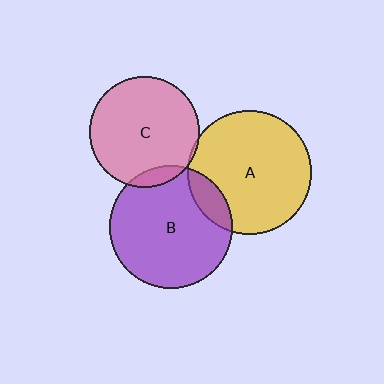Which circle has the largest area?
Circle A (yellow).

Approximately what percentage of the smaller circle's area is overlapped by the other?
Approximately 5%.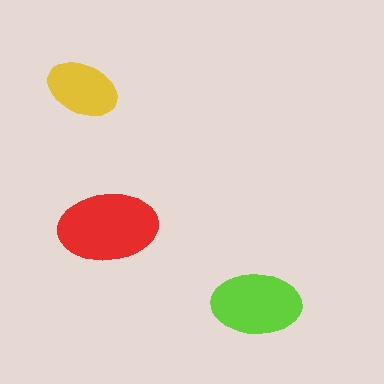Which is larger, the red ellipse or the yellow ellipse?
The red one.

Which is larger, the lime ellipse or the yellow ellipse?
The lime one.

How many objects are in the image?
There are 3 objects in the image.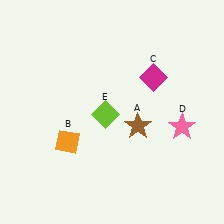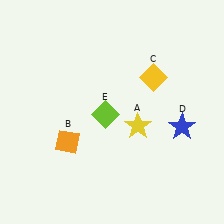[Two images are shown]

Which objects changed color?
A changed from brown to yellow. C changed from magenta to yellow. D changed from pink to blue.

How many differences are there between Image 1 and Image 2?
There are 3 differences between the two images.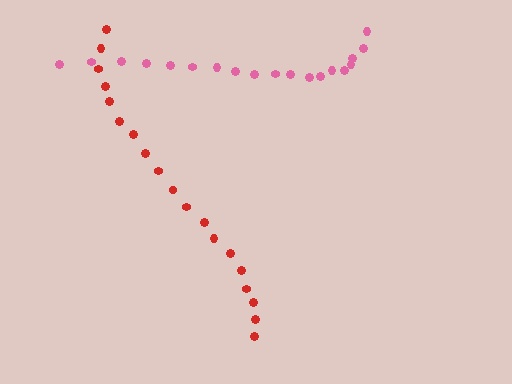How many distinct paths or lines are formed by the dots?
There are 2 distinct paths.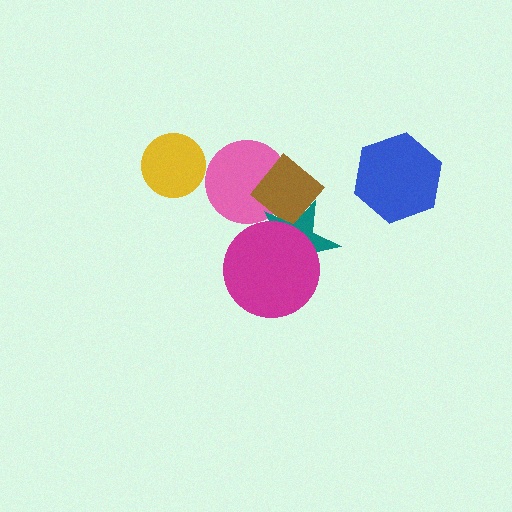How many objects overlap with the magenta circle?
1 object overlaps with the magenta circle.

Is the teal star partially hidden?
Yes, it is partially covered by another shape.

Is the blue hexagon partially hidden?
No, no other shape covers it.